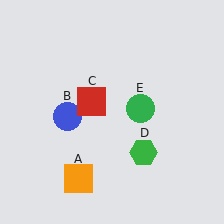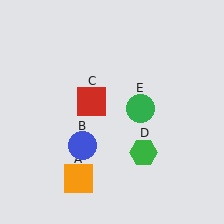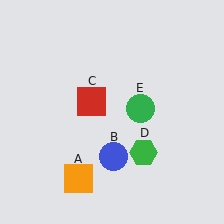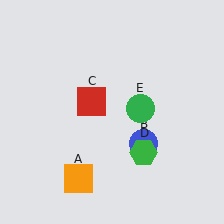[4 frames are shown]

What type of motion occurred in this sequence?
The blue circle (object B) rotated counterclockwise around the center of the scene.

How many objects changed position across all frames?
1 object changed position: blue circle (object B).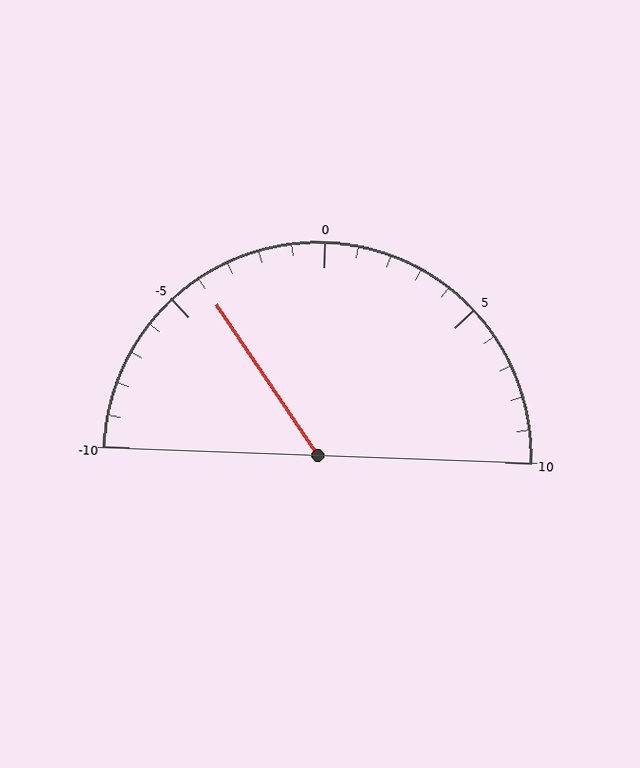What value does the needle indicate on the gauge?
The needle indicates approximately -4.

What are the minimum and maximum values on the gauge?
The gauge ranges from -10 to 10.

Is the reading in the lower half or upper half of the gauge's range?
The reading is in the lower half of the range (-10 to 10).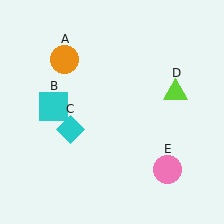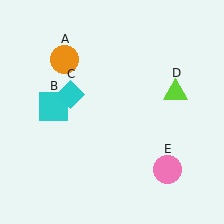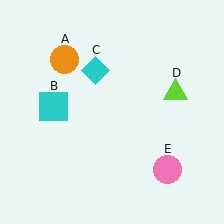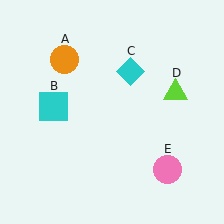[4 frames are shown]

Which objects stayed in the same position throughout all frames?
Orange circle (object A) and cyan square (object B) and lime triangle (object D) and pink circle (object E) remained stationary.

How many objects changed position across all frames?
1 object changed position: cyan diamond (object C).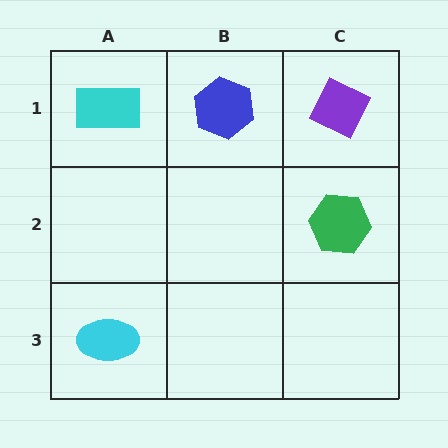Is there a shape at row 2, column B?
No, that cell is empty.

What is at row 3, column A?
A cyan ellipse.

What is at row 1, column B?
A blue hexagon.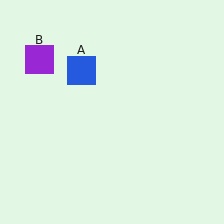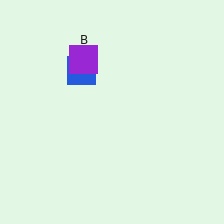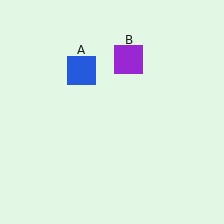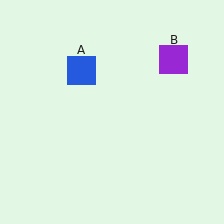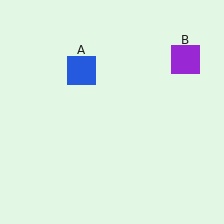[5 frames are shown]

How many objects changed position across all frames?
1 object changed position: purple square (object B).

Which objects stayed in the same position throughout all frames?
Blue square (object A) remained stationary.